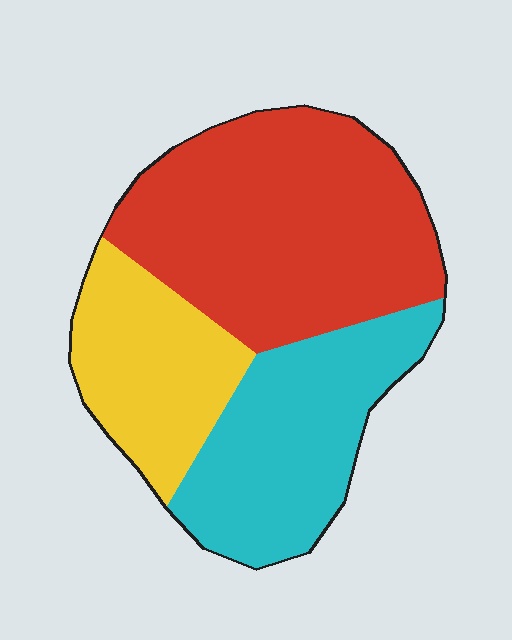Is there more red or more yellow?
Red.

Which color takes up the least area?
Yellow, at roughly 25%.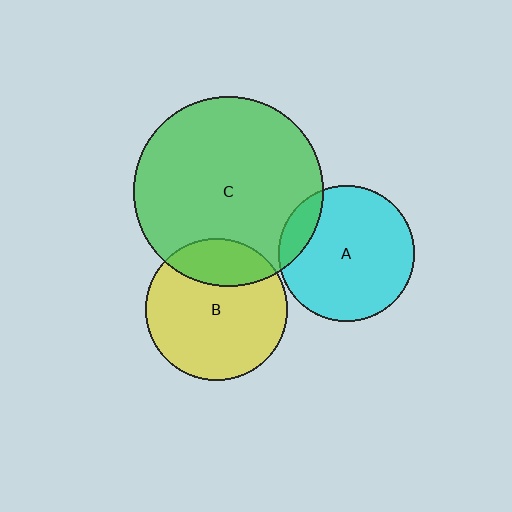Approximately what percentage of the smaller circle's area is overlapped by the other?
Approximately 25%.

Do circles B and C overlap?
Yes.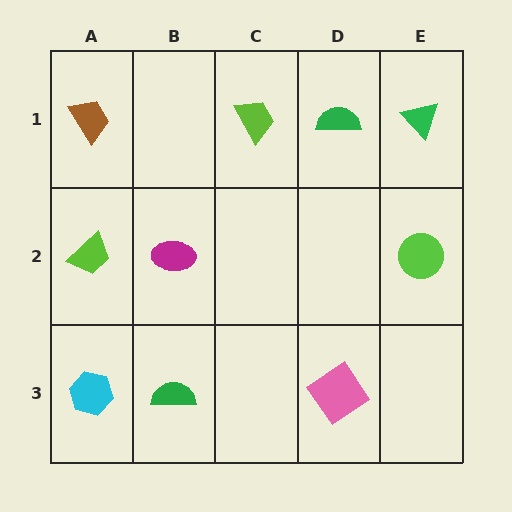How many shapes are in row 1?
4 shapes.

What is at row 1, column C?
A lime trapezoid.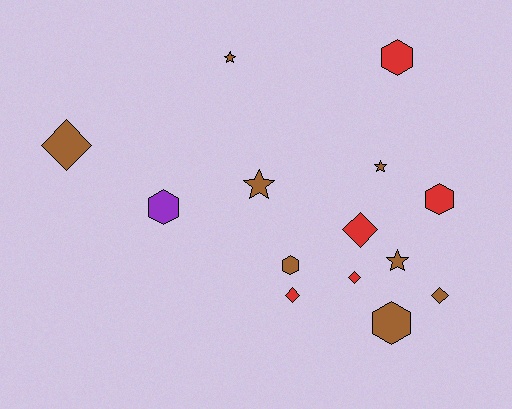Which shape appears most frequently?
Diamond, with 5 objects.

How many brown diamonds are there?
There are 2 brown diamonds.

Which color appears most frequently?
Brown, with 8 objects.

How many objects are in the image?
There are 14 objects.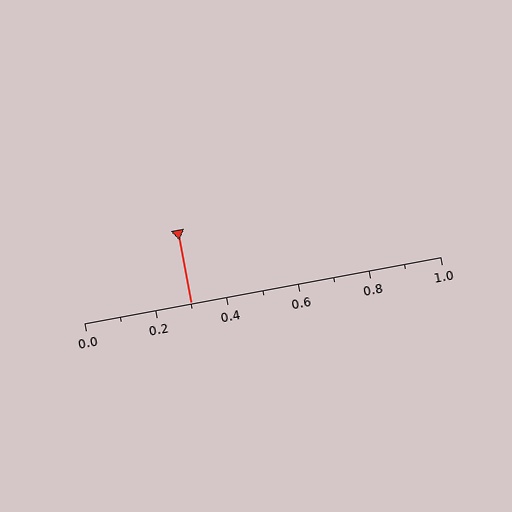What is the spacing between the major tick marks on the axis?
The major ticks are spaced 0.2 apart.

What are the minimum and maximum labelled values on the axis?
The axis runs from 0.0 to 1.0.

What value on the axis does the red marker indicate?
The marker indicates approximately 0.3.